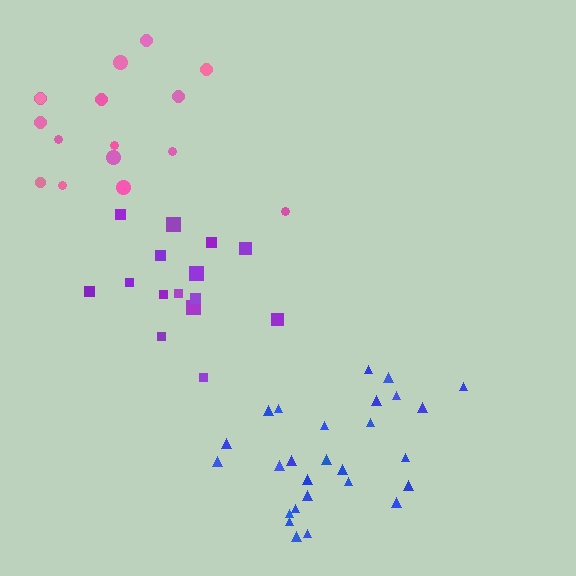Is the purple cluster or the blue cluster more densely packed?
Blue.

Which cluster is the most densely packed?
Blue.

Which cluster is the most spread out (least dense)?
Pink.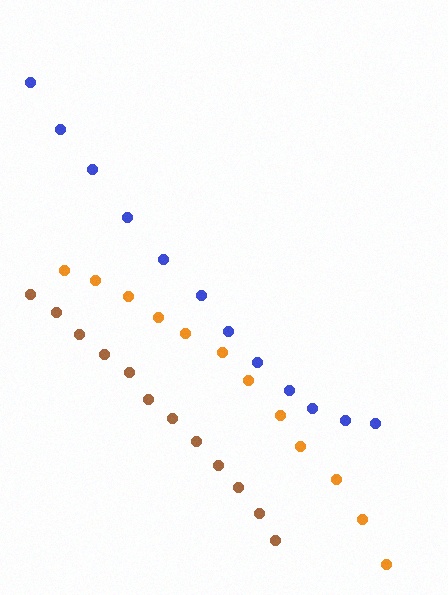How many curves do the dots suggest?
There are 3 distinct paths.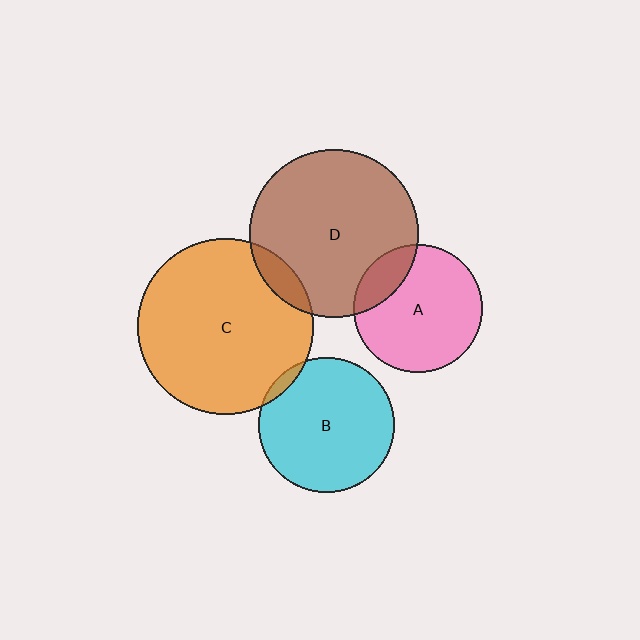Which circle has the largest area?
Circle C (orange).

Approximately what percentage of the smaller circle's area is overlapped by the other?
Approximately 5%.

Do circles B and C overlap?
Yes.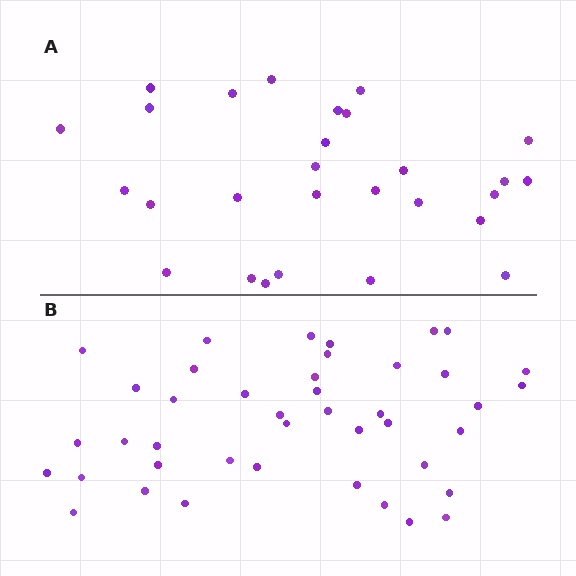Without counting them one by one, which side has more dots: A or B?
Region B (the bottom region) has more dots.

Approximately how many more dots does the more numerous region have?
Region B has approximately 15 more dots than region A.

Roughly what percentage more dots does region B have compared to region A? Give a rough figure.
About 50% more.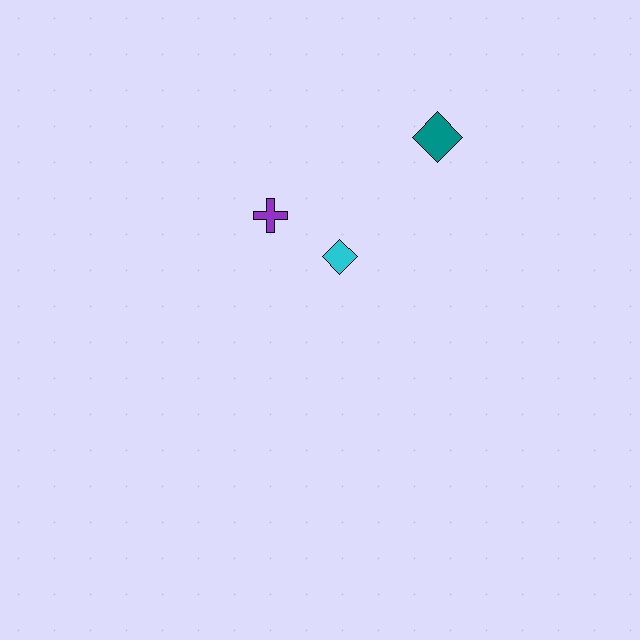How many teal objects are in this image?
There is 1 teal object.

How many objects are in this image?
There are 3 objects.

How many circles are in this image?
There are no circles.